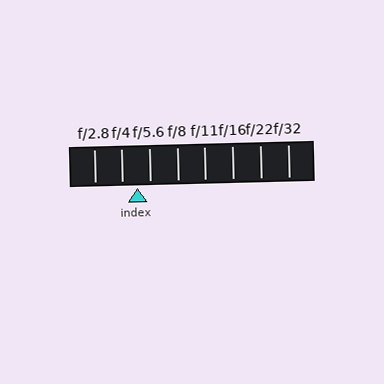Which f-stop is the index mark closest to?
The index mark is closest to f/5.6.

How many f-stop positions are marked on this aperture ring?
There are 8 f-stop positions marked.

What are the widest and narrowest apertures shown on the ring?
The widest aperture shown is f/2.8 and the narrowest is f/32.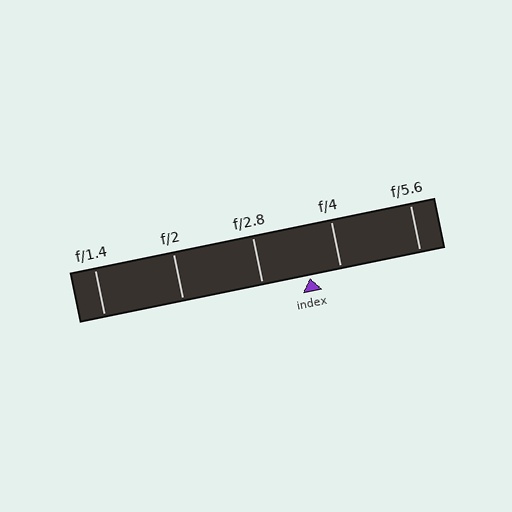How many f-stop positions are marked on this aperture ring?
There are 5 f-stop positions marked.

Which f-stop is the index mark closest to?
The index mark is closest to f/4.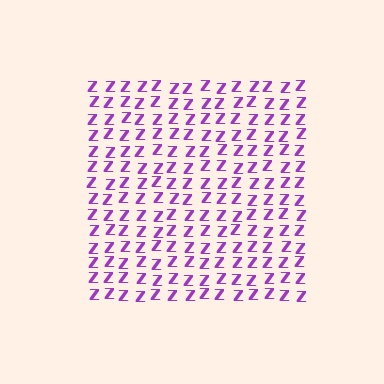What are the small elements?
The small elements are letter Z's.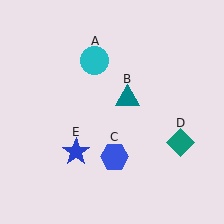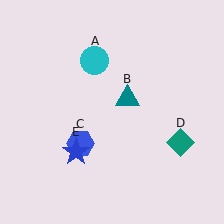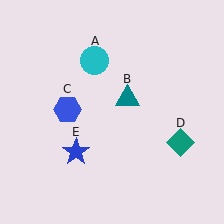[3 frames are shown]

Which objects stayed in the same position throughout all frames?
Cyan circle (object A) and teal triangle (object B) and teal diamond (object D) and blue star (object E) remained stationary.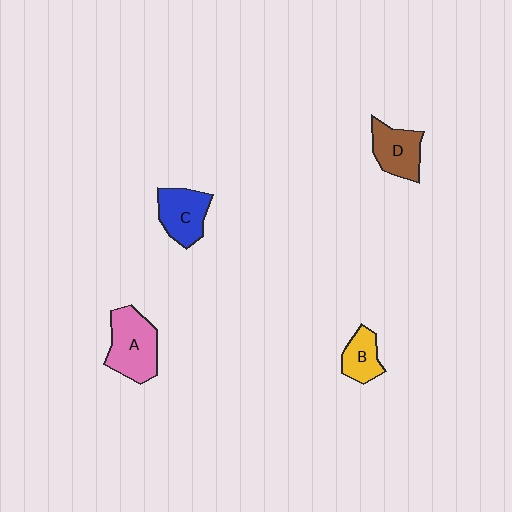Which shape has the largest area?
Shape A (pink).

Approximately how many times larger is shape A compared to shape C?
Approximately 1.3 times.